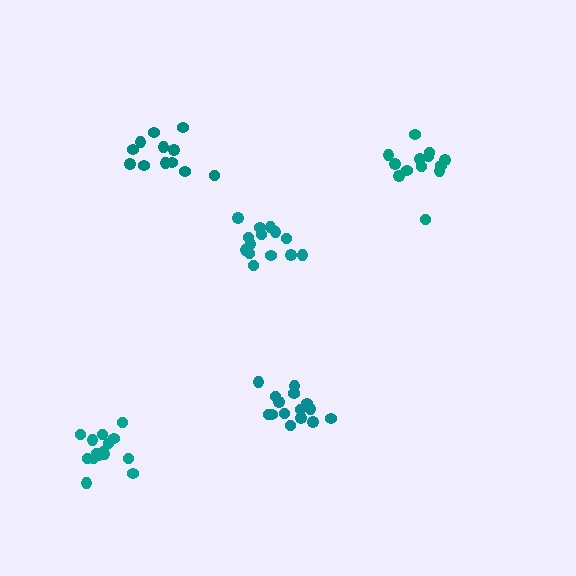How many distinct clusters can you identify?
There are 5 distinct clusters.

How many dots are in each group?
Group 1: 13 dots, Group 2: 15 dots, Group 3: 14 dots, Group 4: 15 dots, Group 5: 12 dots (69 total).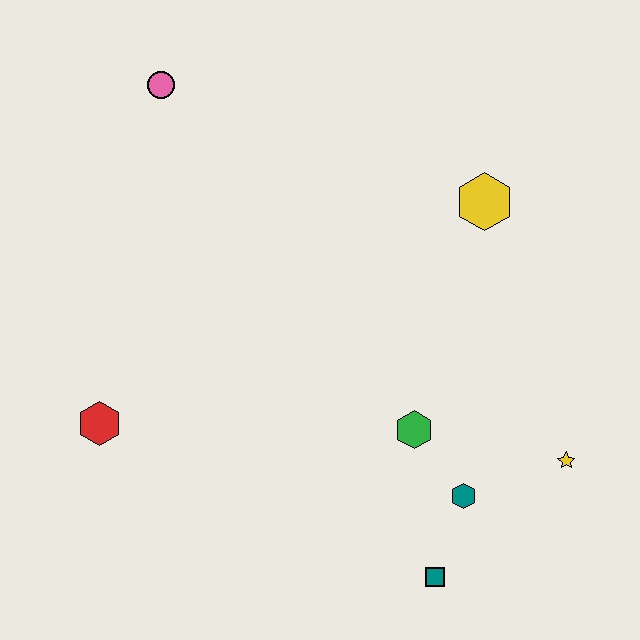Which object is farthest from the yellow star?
The pink circle is farthest from the yellow star.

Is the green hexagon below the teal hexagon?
No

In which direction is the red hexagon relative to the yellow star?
The red hexagon is to the left of the yellow star.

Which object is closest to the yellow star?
The teal hexagon is closest to the yellow star.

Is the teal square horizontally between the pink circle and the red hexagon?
No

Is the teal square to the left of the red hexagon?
No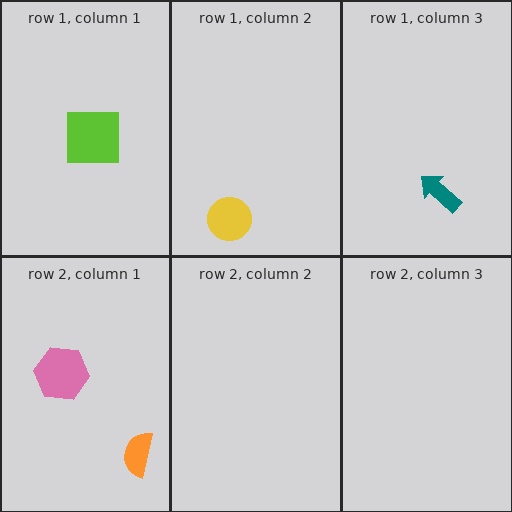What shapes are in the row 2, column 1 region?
The pink hexagon, the orange semicircle.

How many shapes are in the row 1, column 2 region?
1.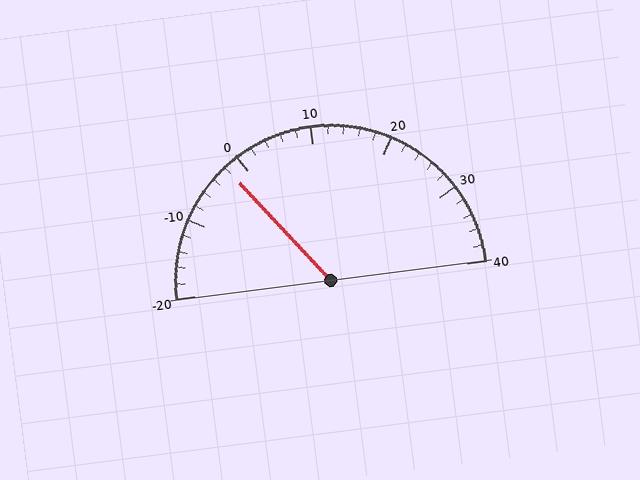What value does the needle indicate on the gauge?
The needle indicates approximately -2.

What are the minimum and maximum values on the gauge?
The gauge ranges from -20 to 40.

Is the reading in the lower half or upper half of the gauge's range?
The reading is in the lower half of the range (-20 to 40).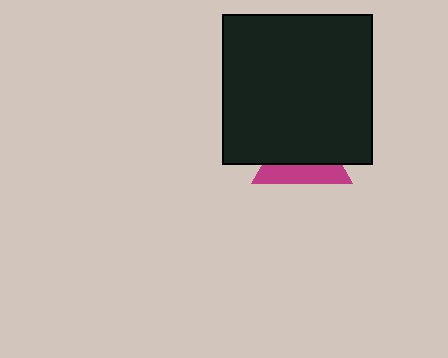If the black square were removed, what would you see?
You would see the complete magenta triangle.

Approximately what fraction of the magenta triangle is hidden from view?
Roughly 63% of the magenta triangle is hidden behind the black square.